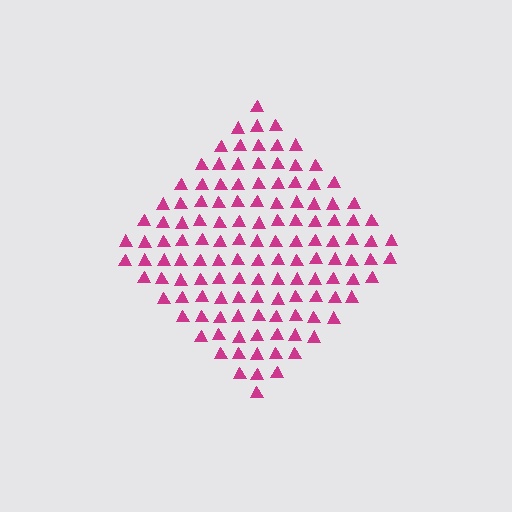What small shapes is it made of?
It is made of small triangles.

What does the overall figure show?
The overall figure shows a diamond.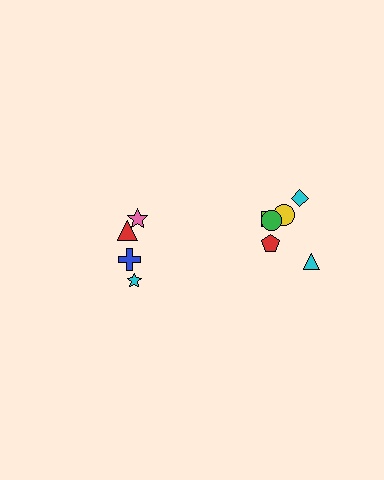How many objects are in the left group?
There are 4 objects.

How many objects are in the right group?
There are 6 objects.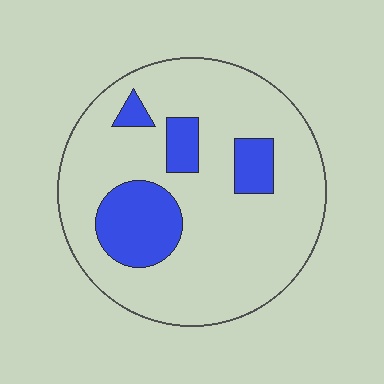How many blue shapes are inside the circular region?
4.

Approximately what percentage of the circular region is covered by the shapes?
Approximately 20%.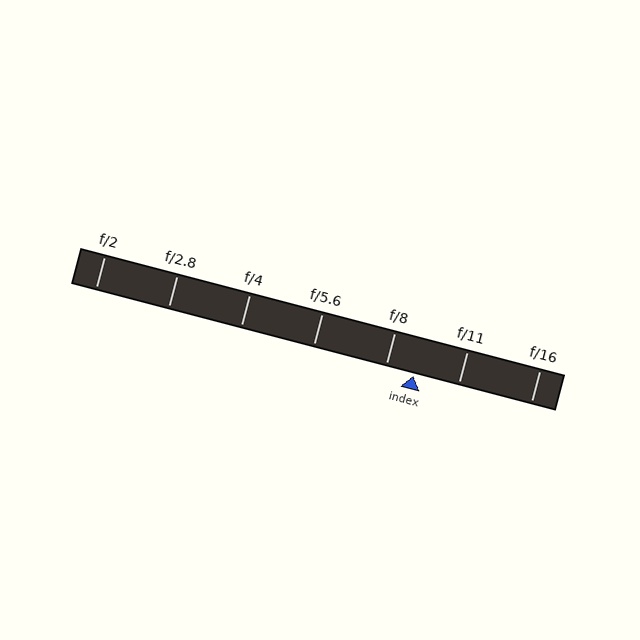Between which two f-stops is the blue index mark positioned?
The index mark is between f/8 and f/11.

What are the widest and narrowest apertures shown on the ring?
The widest aperture shown is f/2 and the narrowest is f/16.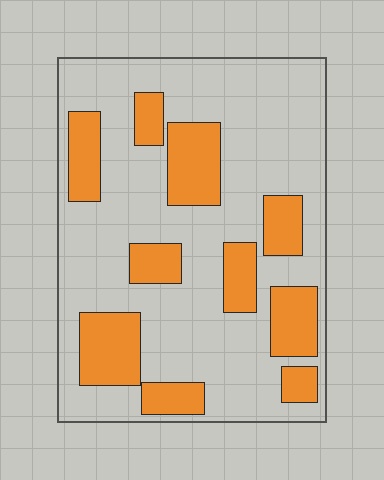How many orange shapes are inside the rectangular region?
10.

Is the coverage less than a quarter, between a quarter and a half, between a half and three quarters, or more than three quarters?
Between a quarter and a half.